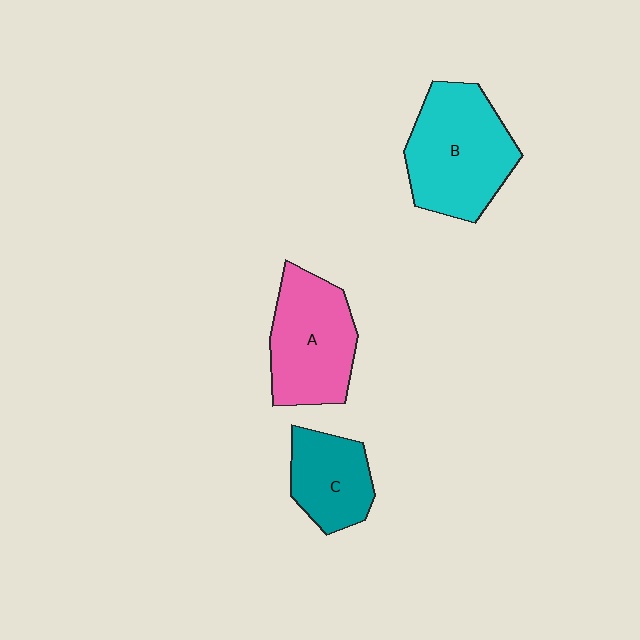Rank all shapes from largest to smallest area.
From largest to smallest: B (cyan), A (pink), C (teal).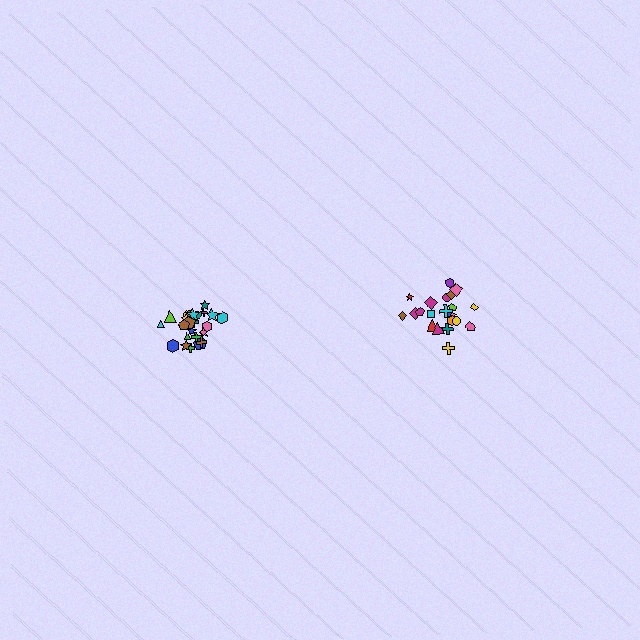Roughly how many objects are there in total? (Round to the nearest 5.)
Roughly 45 objects in total.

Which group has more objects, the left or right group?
The left group.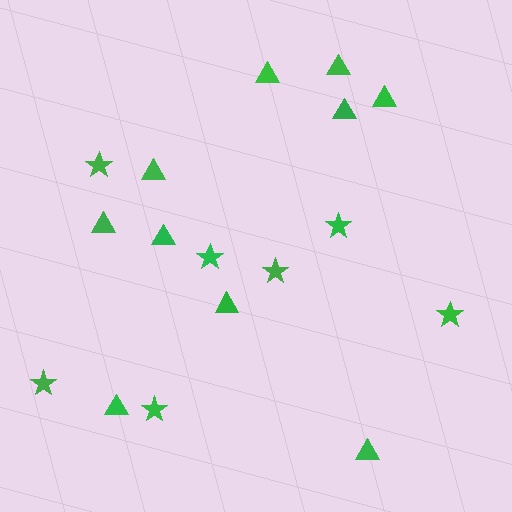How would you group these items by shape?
There are 2 groups: one group of triangles (10) and one group of stars (7).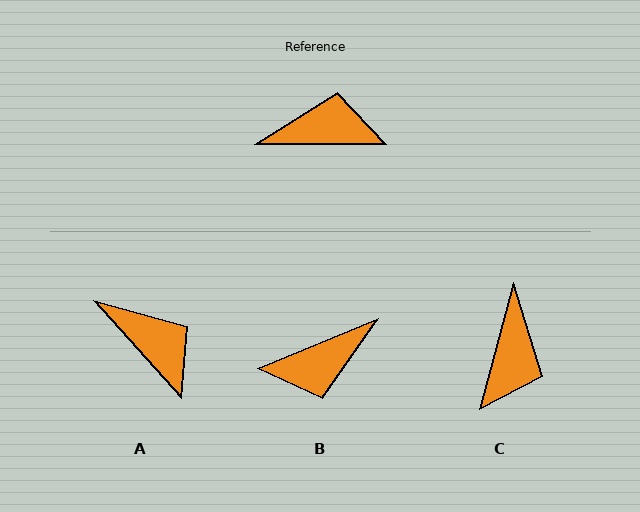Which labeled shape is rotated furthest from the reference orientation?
B, about 158 degrees away.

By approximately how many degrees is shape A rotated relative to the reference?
Approximately 48 degrees clockwise.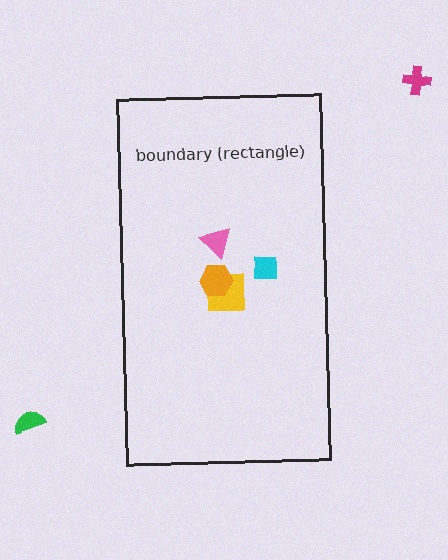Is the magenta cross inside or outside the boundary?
Outside.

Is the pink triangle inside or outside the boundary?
Inside.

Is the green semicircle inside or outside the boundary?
Outside.